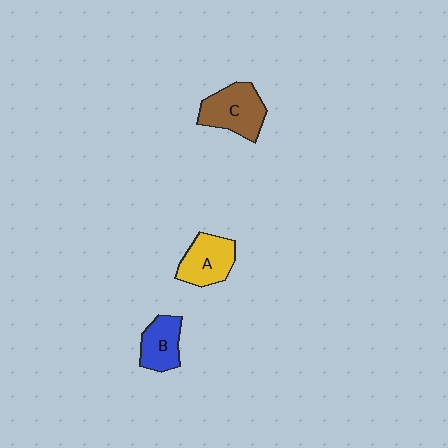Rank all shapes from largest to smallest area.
From largest to smallest: C (brown), A (yellow), B (blue).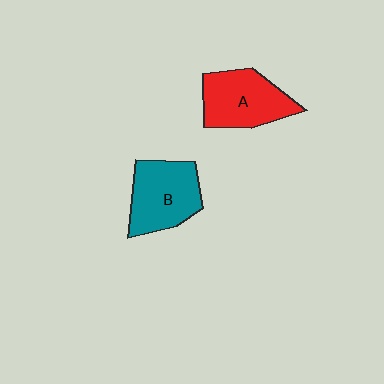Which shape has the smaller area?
Shape A (red).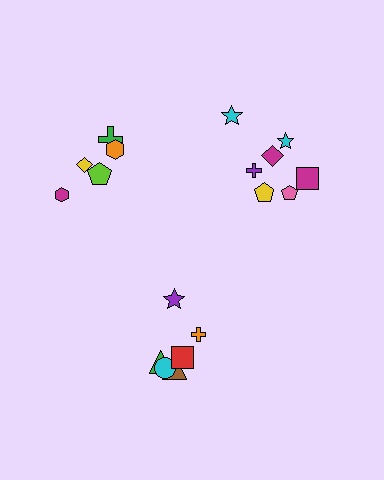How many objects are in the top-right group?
There are 7 objects.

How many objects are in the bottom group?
There are 6 objects.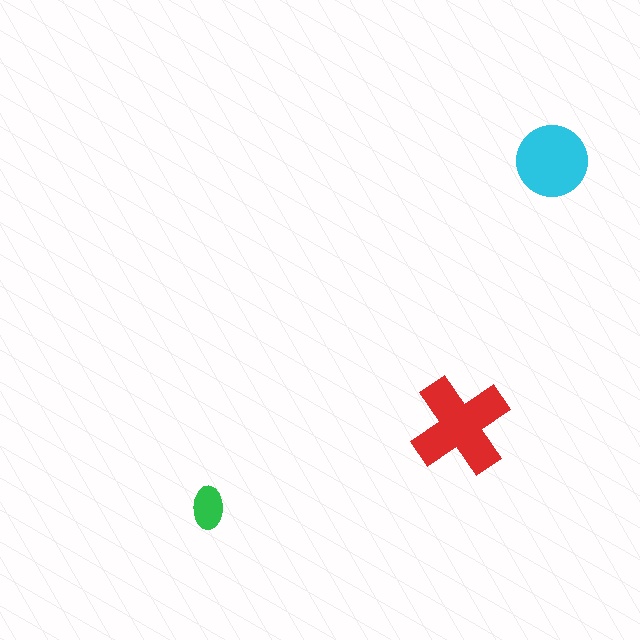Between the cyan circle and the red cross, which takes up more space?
The red cross.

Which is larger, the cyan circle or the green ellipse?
The cyan circle.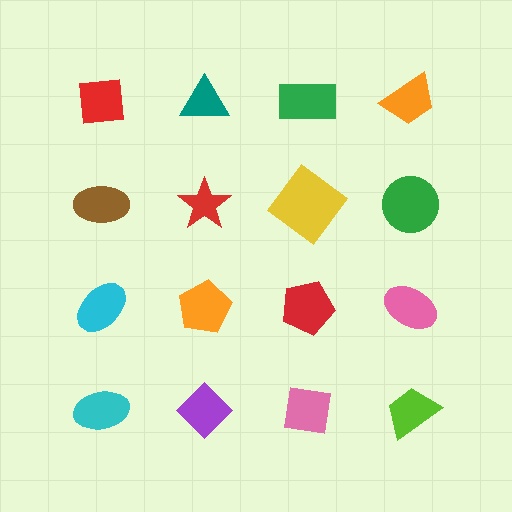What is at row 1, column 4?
An orange trapezoid.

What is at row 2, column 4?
A green circle.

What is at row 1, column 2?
A teal triangle.